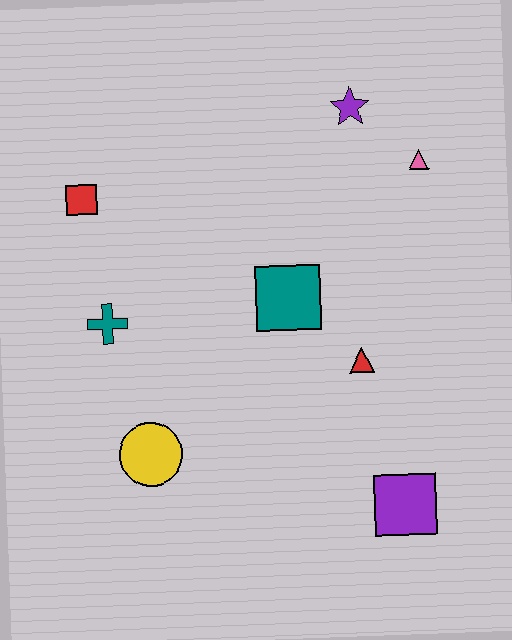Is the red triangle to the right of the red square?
Yes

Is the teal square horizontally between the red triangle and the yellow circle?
Yes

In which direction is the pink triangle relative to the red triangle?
The pink triangle is above the red triangle.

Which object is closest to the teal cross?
The red square is closest to the teal cross.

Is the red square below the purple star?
Yes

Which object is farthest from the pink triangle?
The yellow circle is farthest from the pink triangle.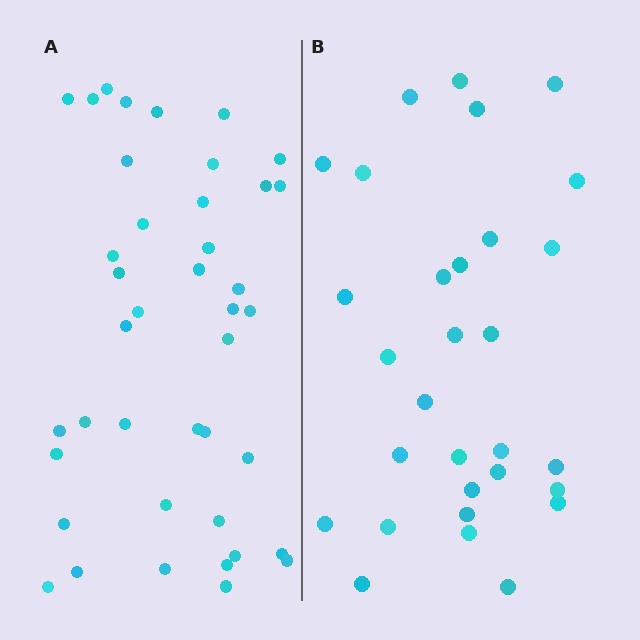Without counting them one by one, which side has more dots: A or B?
Region A (the left region) has more dots.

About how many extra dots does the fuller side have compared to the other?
Region A has roughly 12 or so more dots than region B.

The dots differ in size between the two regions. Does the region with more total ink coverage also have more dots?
No. Region B has more total ink coverage because its dots are larger, but region A actually contains more individual dots. Total area can be misleading — the number of items is what matters here.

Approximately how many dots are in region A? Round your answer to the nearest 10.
About 40 dots. (The exact count is 41, which rounds to 40.)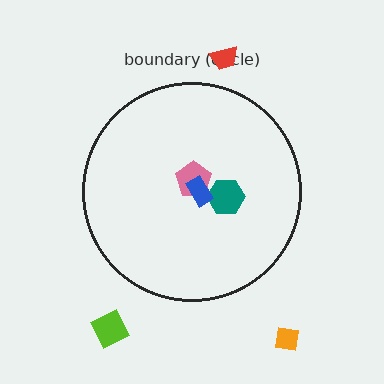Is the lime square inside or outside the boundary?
Outside.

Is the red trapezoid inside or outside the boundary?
Outside.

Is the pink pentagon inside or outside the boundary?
Inside.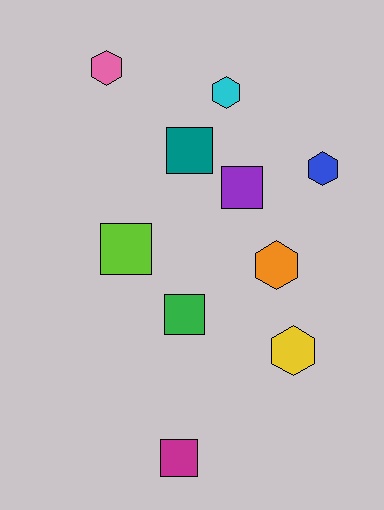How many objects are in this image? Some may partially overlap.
There are 10 objects.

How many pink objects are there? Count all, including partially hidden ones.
There is 1 pink object.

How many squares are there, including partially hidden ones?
There are 5 squares.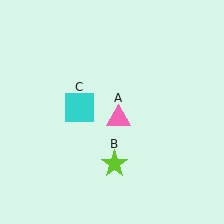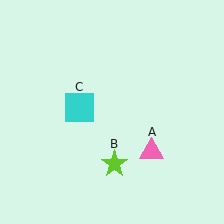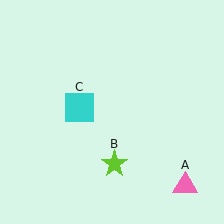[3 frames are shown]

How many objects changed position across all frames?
1 object changed position: pink triangle (object A).